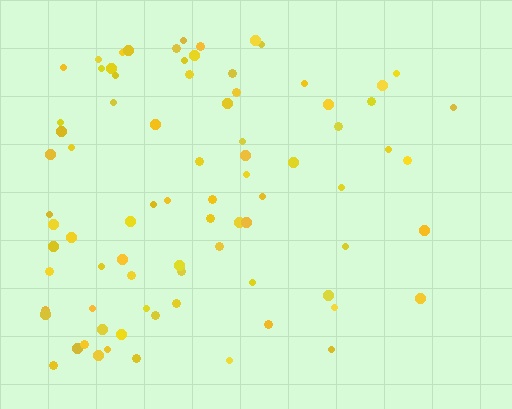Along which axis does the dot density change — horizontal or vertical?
Horizontal.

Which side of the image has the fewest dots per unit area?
The right.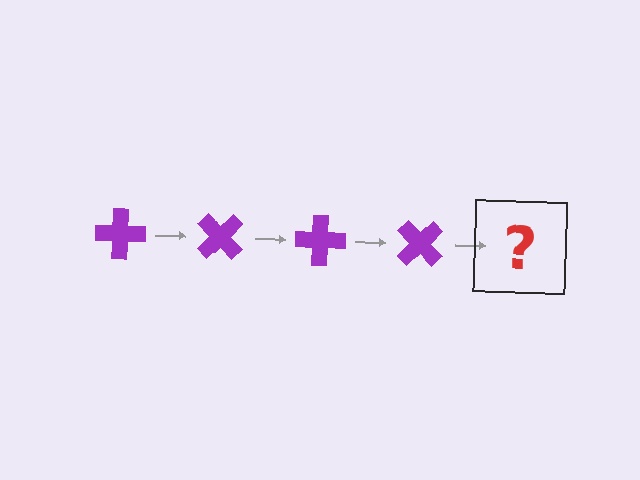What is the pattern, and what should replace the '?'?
The pattern is that the cross rotates 45 degrees each step. The '?' should be a purple cross rotated 180 degrees.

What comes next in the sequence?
The next element should be a purple cross rotated 180 degrees.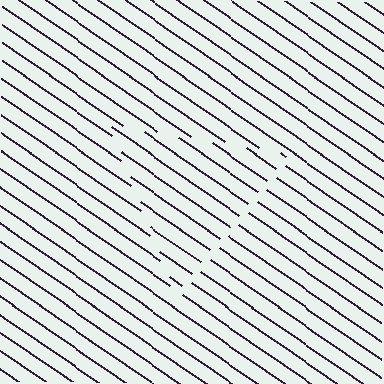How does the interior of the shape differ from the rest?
The interior of the shape contains the same grating, shifted by half a period — the contour is defined by the phase discontinuity where line-ends from the inner and outer gratings abut.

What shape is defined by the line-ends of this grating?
An illusory triangle. The interior of the shape contains the same grating, shifted by half a period — the contour is defined by the phase discontinuity where line-ends from the inner and outer gratings abut.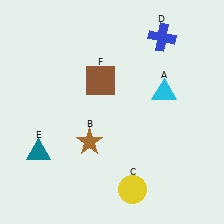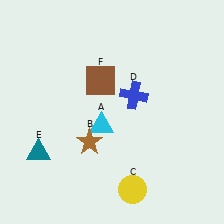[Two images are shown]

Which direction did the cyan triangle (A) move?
The cyan triangle (A) moved left.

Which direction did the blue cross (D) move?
The blue cross (D) moved down.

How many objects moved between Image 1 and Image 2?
2 objects moved between the two images.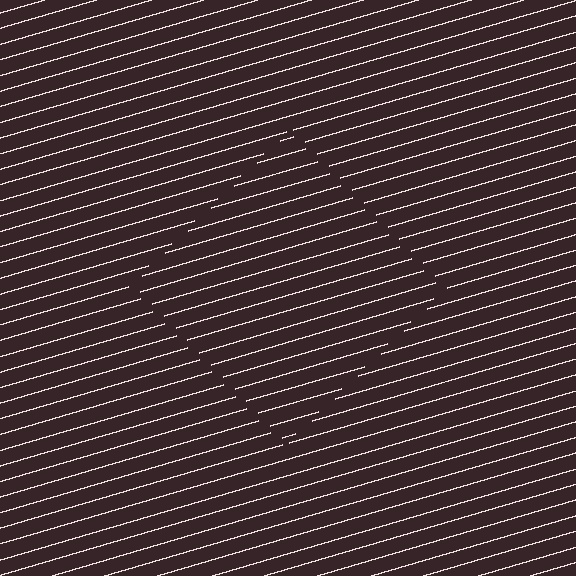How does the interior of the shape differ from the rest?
The interior of the shape contains the same grating, shifted by half a period — the contour is defined by the phase discontinuity where line-ends from the inner and outer gratings abut.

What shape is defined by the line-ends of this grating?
An illusory square. The interior of the shape contains the same grating, shifted by half a period — the contour is defined by the phase discontinuity where line-ends from the inner and outer gratings abut.